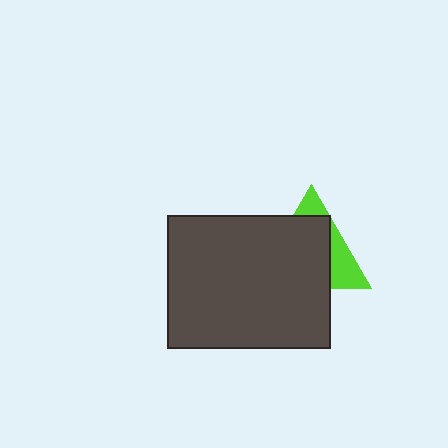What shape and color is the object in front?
The object in front is a dark gray rectangle.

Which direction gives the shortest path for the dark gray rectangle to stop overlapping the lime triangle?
Moving toward the lower-left gives the shortest separation.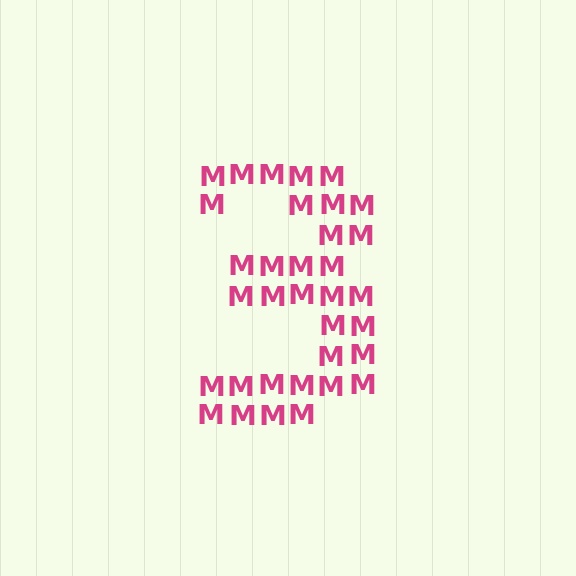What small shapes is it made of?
It is made of small letter M's.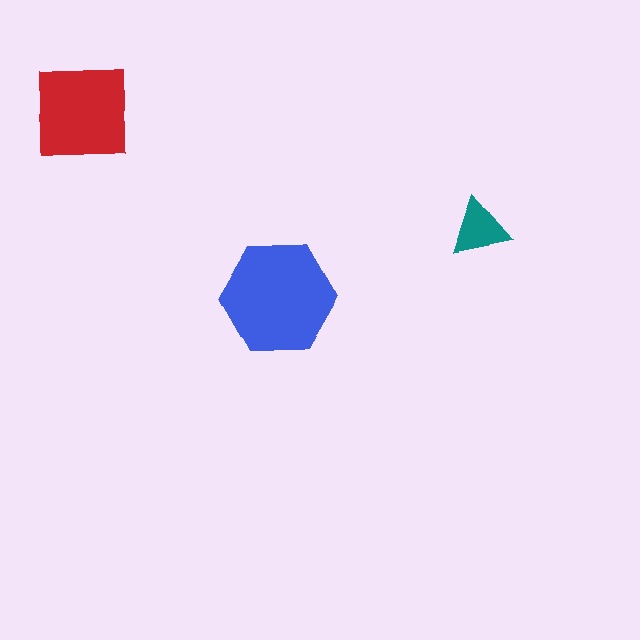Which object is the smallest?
The teal triangle.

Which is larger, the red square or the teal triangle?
The red square.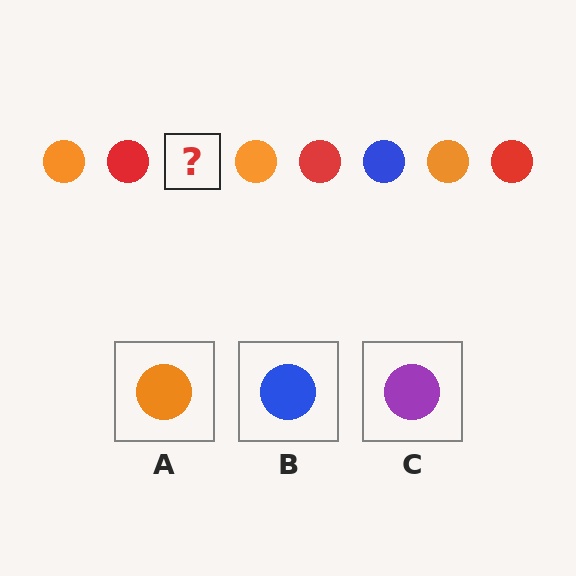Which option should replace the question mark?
Option B.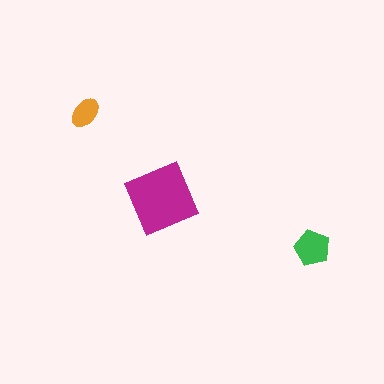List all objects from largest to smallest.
The magenta square, the green pentagon, the orange ellipse.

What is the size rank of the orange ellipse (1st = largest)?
3rd.